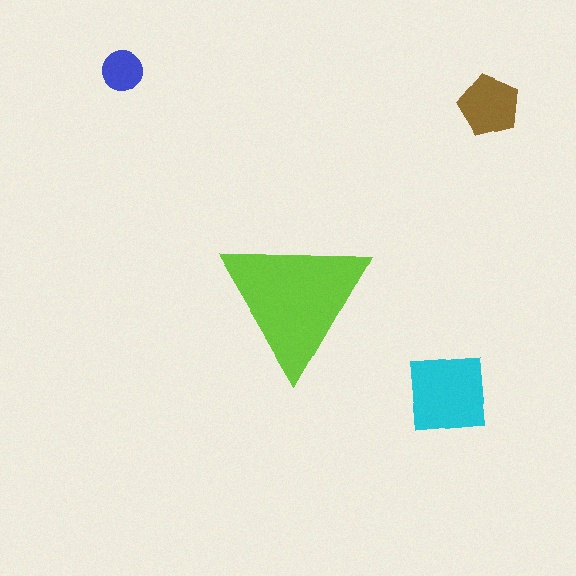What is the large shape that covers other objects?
A lime triangle.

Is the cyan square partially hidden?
No, the cyan square is fully visible.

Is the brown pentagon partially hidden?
No, the brown pentagon is fully visible.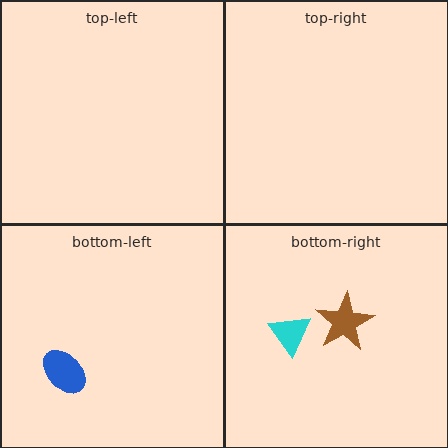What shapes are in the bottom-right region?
The brown star, the cyan triangle.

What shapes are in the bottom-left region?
The blue ellipse.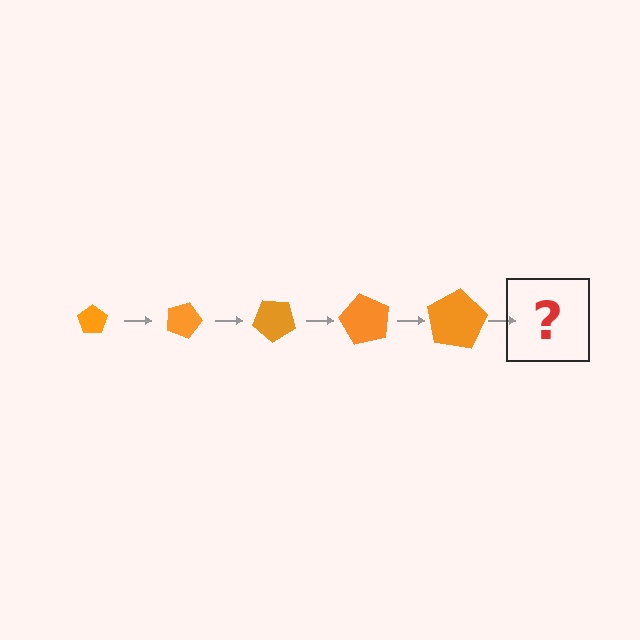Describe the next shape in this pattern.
It should be a pentagon, larger than the previous one and rotated 100 degrees from the start.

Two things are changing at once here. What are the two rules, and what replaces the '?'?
The two rules are that the pentagon grows larger each step and it rotates 20 degrees each step. The '?' should be a pentagon, larger than the previous one and rotated 100 degrees from the start.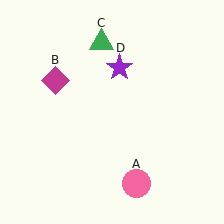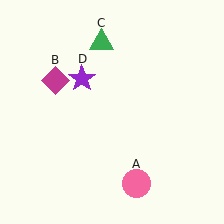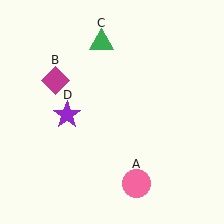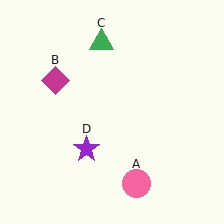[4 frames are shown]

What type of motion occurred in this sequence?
The purple star (object D) rotated counterclockwise around the center of the scene.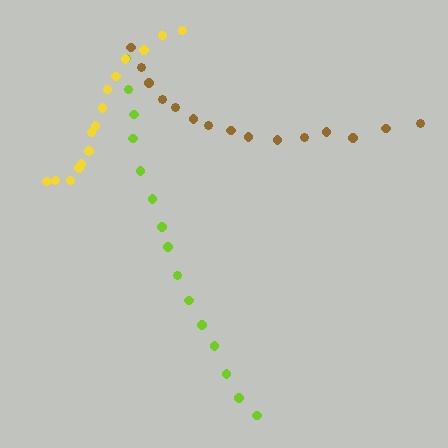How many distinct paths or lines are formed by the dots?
There are 3 distinct paths.